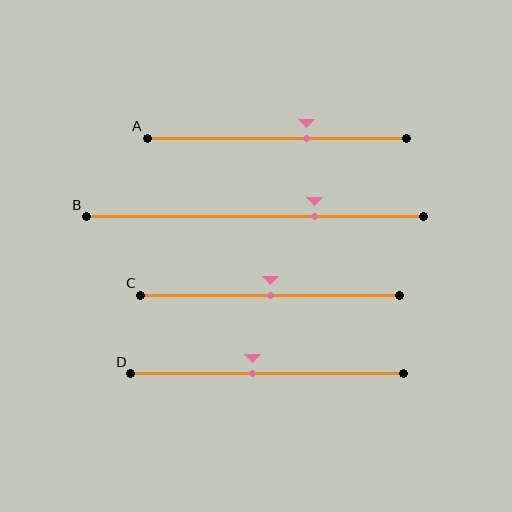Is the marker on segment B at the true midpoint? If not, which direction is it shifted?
No, the marker on segment B is shifted to the right by about 18% of the segment length.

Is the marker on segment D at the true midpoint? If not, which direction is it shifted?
No, the marker on segment D is shifted to the left by about 5% of the segment length.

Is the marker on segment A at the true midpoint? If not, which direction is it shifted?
No, the marker on segment A is shifted to the right by about 12% of the segment length.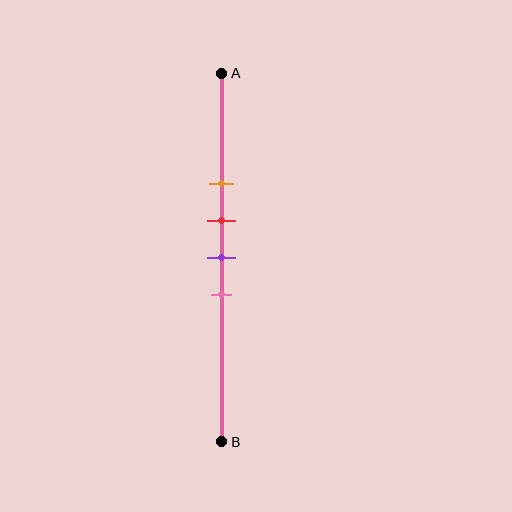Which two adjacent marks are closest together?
The red and purple marks are the closest adjacent pair.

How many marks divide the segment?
There are 4 marks dividing the segment.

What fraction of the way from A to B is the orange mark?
The orange mark is approximately 30% (0.3) of the way from A to B.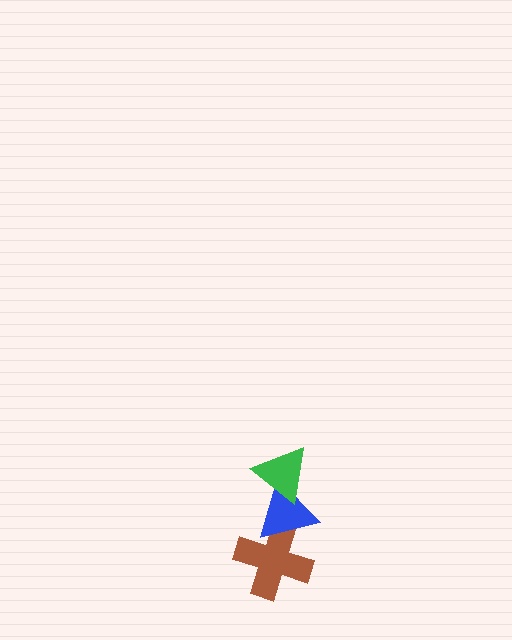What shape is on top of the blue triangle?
The green triangle is on top of the blue triangle.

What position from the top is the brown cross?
The brown cross is 3rd from the top.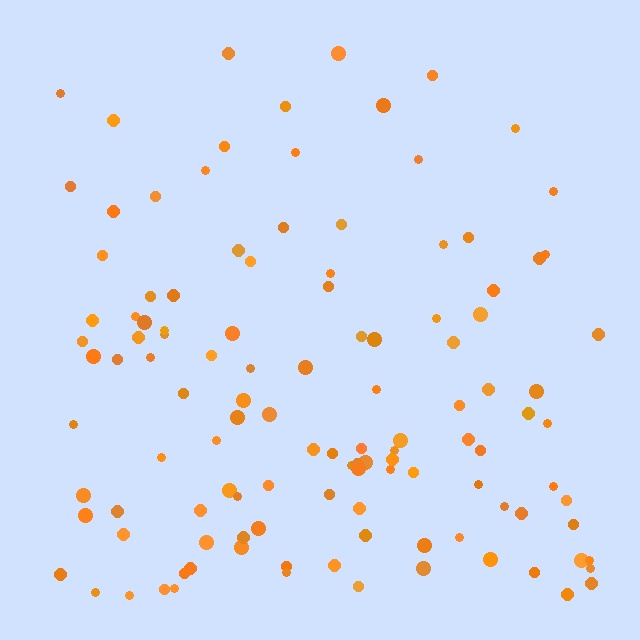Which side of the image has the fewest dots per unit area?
The top.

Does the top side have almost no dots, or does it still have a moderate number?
Still a moderate number, just noticeably fewer than the bottom.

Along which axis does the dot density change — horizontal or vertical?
Vertical.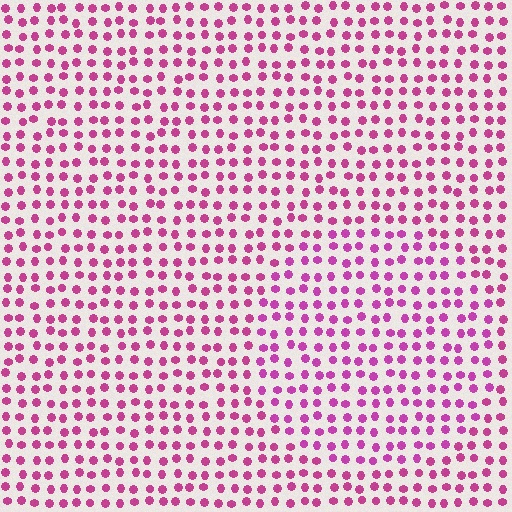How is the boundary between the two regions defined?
The boundary is defined purely by a slight shift in hue (about 14 degrees). Spacing, size, and orientation are identical on both sides.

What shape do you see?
I see a circle.